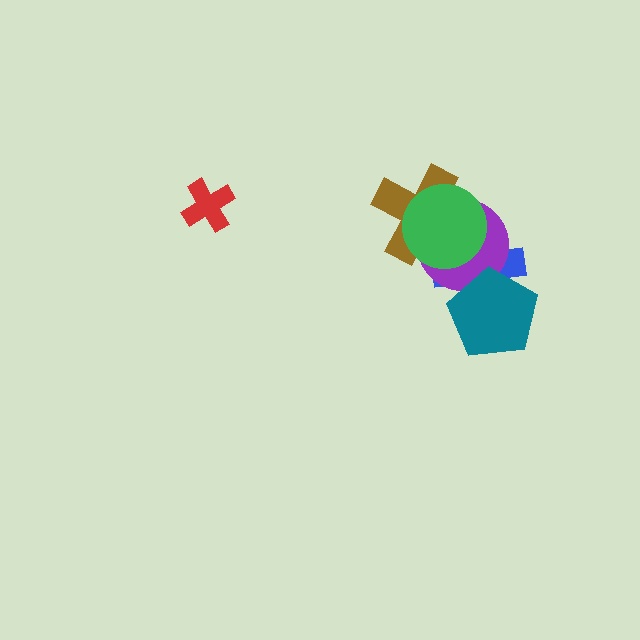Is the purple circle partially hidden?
Yes, it is partially covered by another shape.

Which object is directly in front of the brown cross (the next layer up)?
The purple circle is directly in front of the brown cross.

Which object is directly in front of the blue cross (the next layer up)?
The brown cross is directly in front of the blue cross.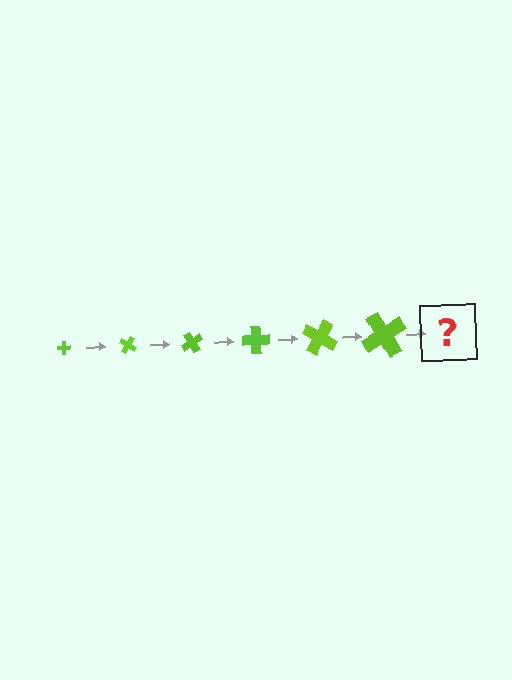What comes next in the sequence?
The next element should be a cross, larger than the previous one and rotated 180 degrees from the start.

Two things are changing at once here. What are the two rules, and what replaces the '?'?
The two rules are that the cross grows larger each step and it rotates 30 degrees each step. The '?' should be a cross, larger than the previous one and rotated 180 degrees from the start.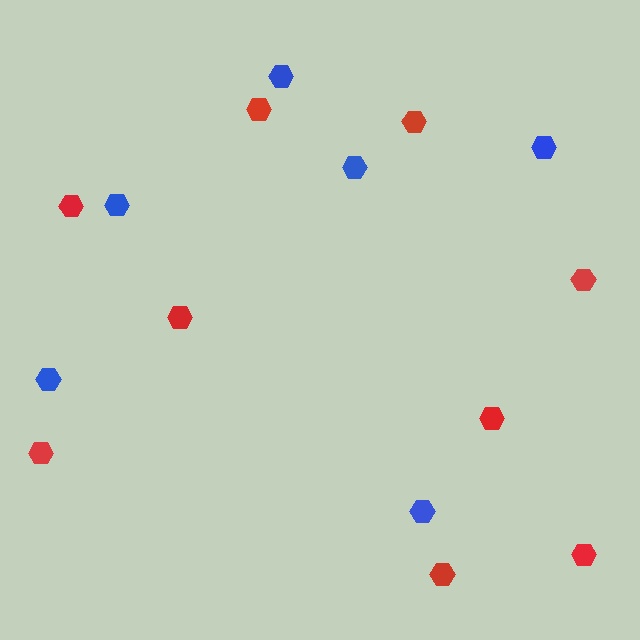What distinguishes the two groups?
There are 2 groups: one group of blue hexagons (6) and one group of red hexagons (9).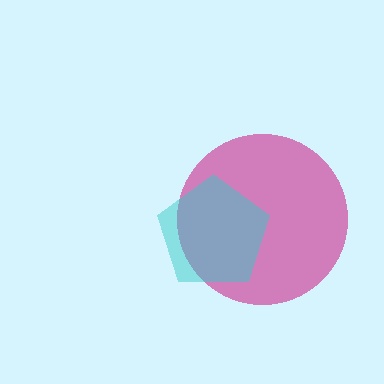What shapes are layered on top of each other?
The layered shapes are: a magenta circle, a cyan pentagon.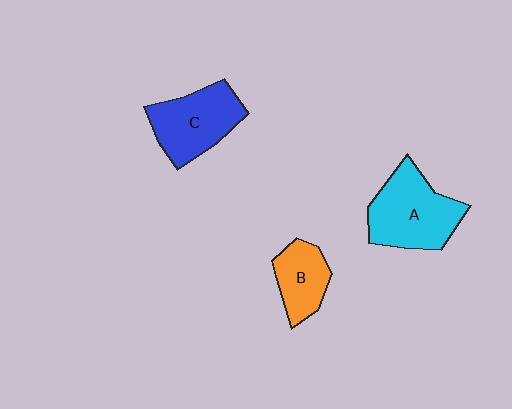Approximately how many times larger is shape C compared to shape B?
Approximately 1.5 times.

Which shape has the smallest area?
Shape B (orange).